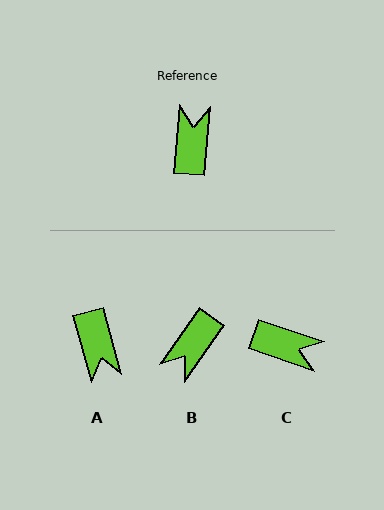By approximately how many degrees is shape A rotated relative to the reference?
Approximately 160 degrees clockwise.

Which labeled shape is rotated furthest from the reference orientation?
A, about 160 degrees away.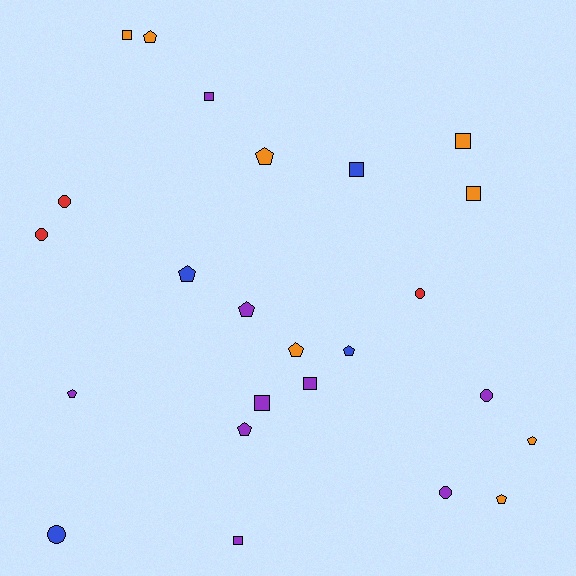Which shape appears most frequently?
Pentagon, with 10 objects.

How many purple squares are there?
There are 4 purple squares.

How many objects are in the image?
There are 24 objects.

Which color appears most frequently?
Purple, with 9 objects.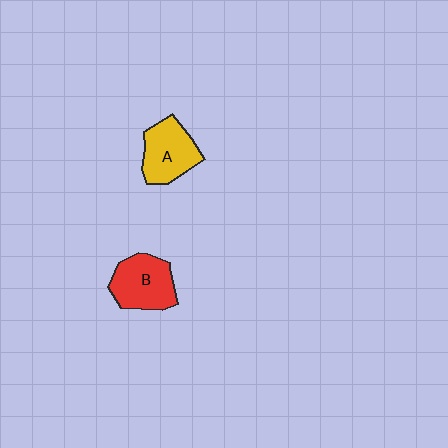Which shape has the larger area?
Shape B (red).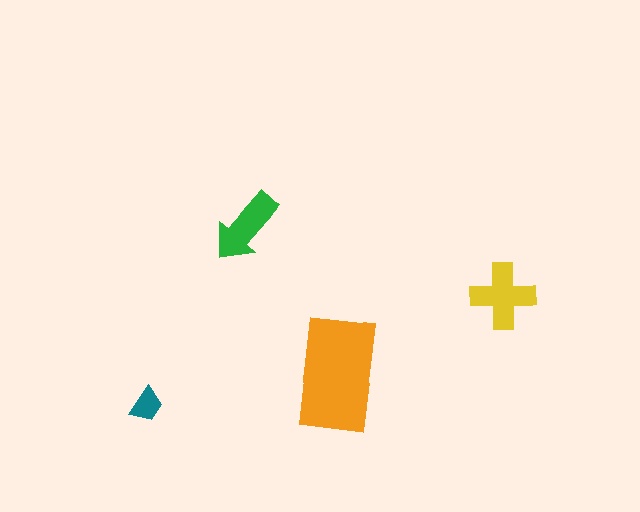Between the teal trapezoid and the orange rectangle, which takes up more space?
The orange rectangle.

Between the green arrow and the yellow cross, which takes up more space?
The yellow cross.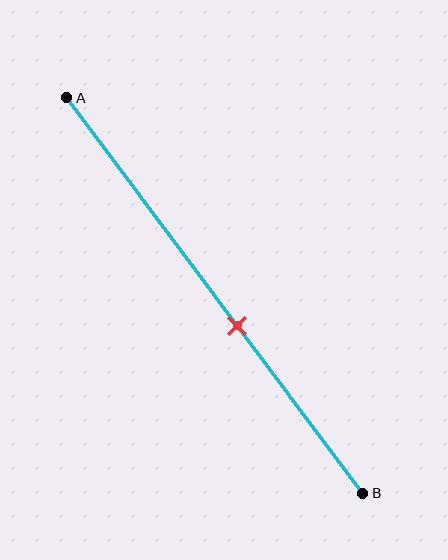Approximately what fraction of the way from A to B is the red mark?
The red mark is approximately 60% of the way from A to B.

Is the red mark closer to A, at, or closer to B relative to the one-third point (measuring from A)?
The red mark is closer to point B than the one-third point of segment AB.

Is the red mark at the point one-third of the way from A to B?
No, the mark is at about 60% from A, not at the 33% one-third point.